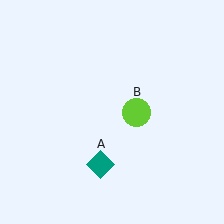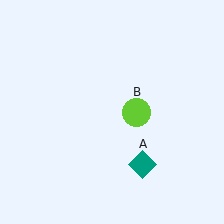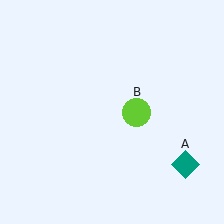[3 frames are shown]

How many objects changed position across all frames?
1 object changed position: teal diamond (object A).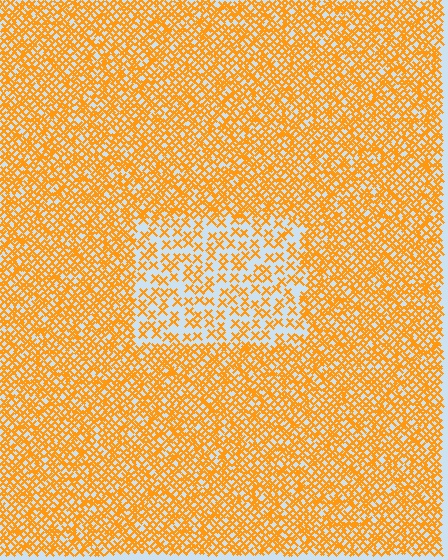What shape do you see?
I see a rectangle.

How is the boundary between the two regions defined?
The boundary is defined by a change in element density (approximately 2.3x ratio). All elements are the same color, size, and shape.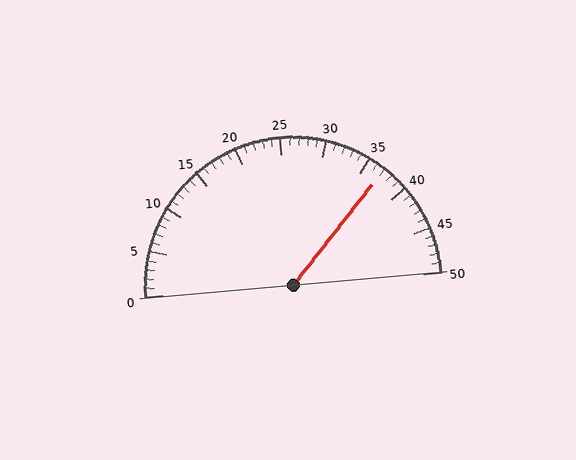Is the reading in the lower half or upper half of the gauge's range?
The reading is in the upper half of the range (0 to 50).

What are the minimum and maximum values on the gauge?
The gauge ranges from 0 to 50.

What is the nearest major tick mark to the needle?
The nearest major tick mark is 35.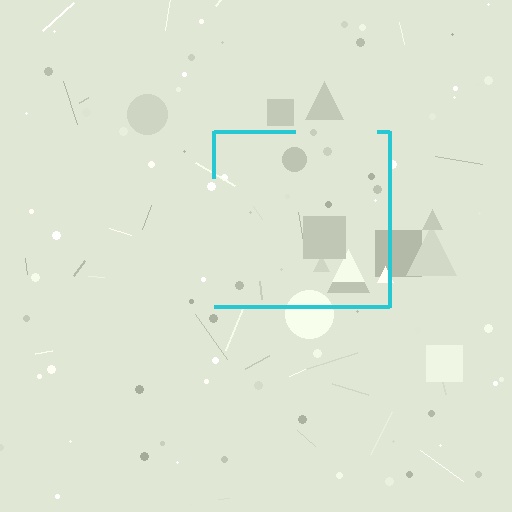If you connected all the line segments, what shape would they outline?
They would outline a square.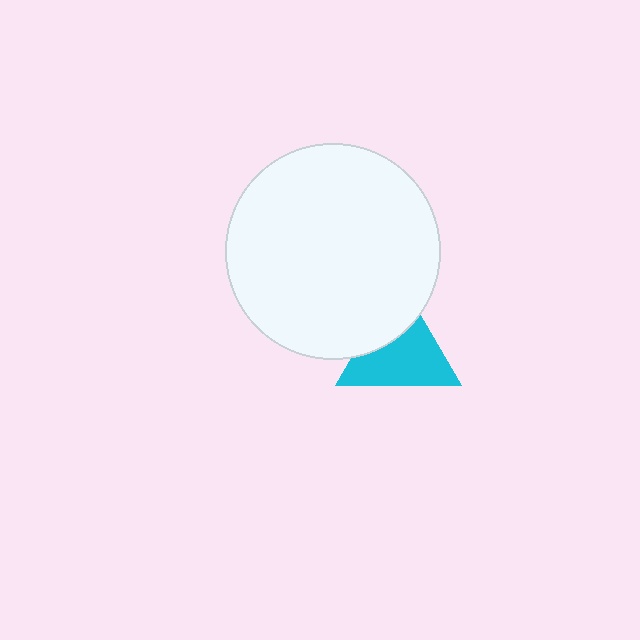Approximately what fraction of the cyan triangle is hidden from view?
Roughly 33% of the cyan triangle is hidden behind the white circle.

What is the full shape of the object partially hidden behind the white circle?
The partially hidden object is a cyan triangle.